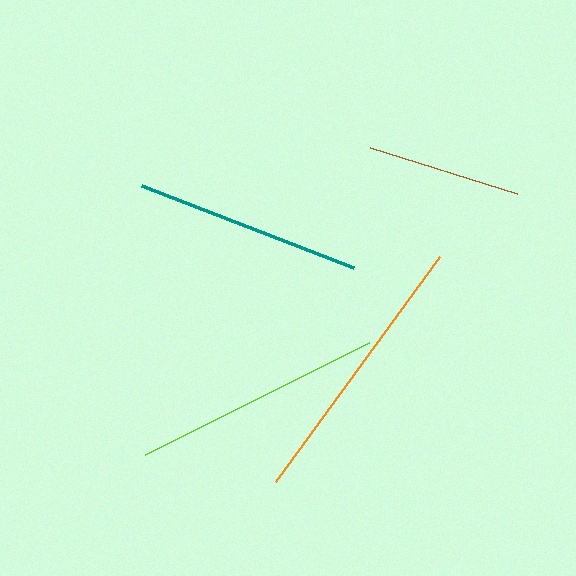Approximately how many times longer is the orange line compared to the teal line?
The orange line is approximately 1.2 times the length of the teal line.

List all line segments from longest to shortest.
From longest to shortest: orange, lime, teal, brown.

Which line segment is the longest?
The orange line is the longest at approximately 278 pixels.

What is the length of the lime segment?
The lime segment is approximately 251 pixels long.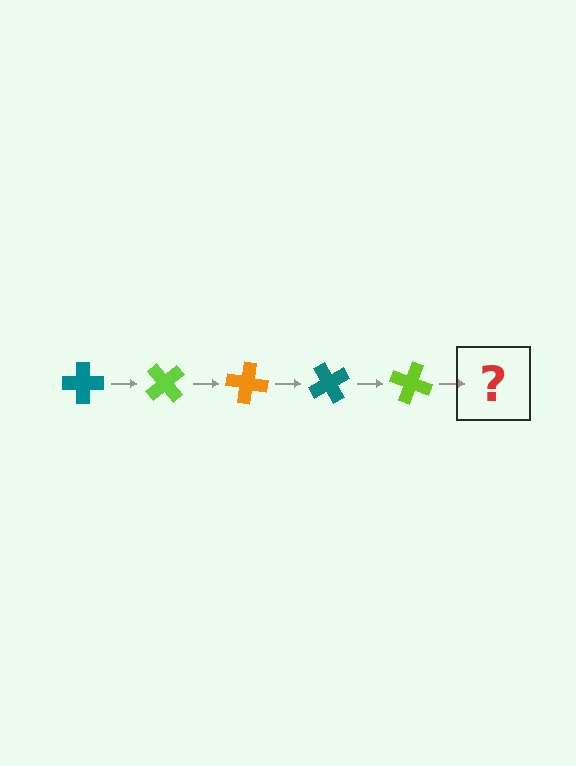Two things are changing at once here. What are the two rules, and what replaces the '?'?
The two rules are that it rotates 50 degrees each step and the color cycles through teal, lime, and orange. The '?' should be an orange cross, rotated 250 degrees from the start.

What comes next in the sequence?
The next element should be an orange cross, rotated 250 degrees from the start.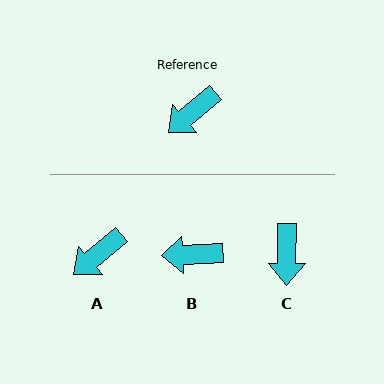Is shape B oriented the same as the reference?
No, it is off by about 38 degrees.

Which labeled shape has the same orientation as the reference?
A.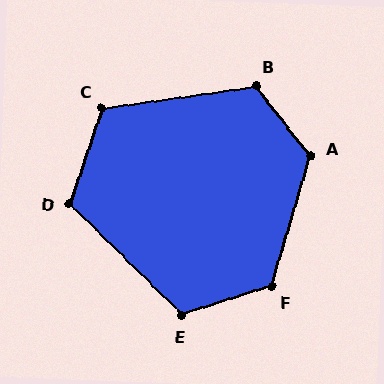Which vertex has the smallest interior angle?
D, at approximately 116 degrees.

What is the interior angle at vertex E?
Approximately 118 degrees (obtuse).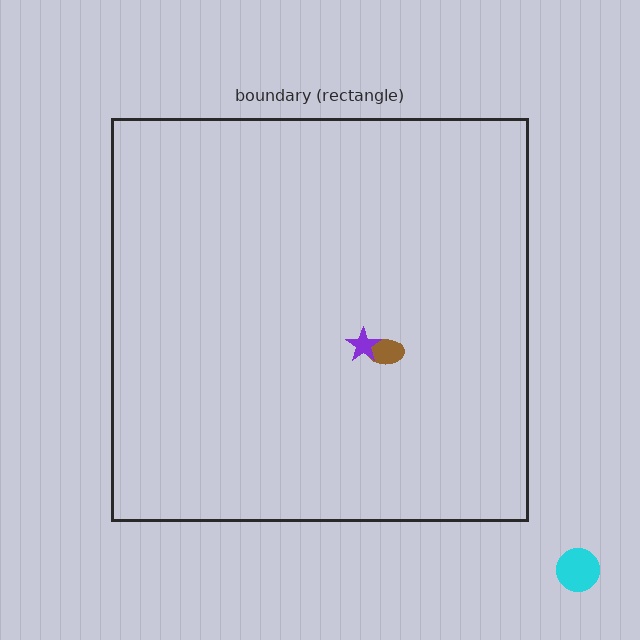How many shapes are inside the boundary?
2 inside, 1 outside.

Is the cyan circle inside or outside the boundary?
Outside.